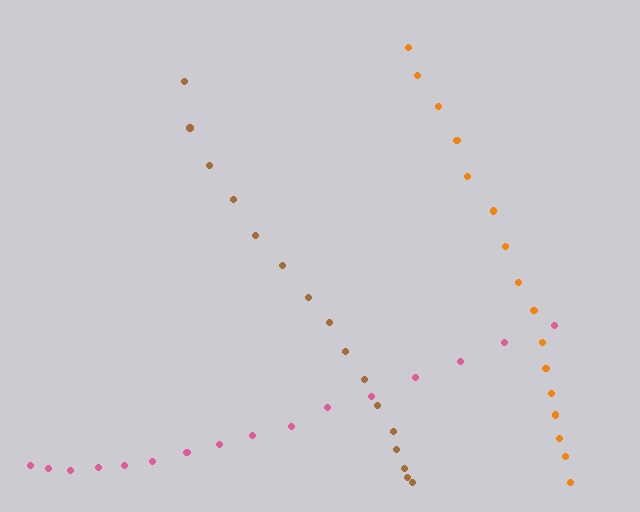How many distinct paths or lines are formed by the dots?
There are 3 distinct paths.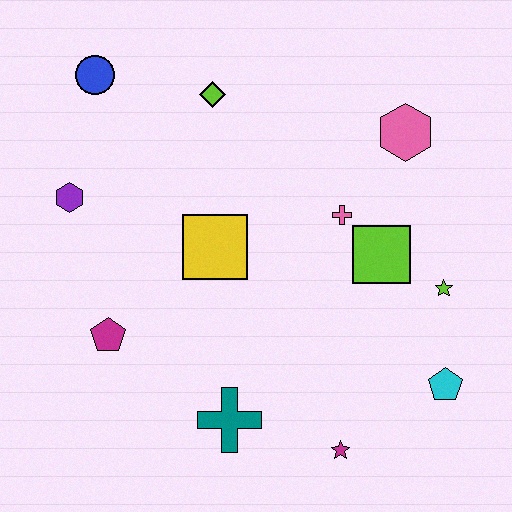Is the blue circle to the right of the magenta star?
No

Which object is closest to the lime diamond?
The blue circle is closest to the lime diamond.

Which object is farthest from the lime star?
The blue circle is farthest from the lime star.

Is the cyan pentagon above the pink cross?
No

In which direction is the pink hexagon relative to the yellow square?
The pink hexagon is to the right of the yellow square.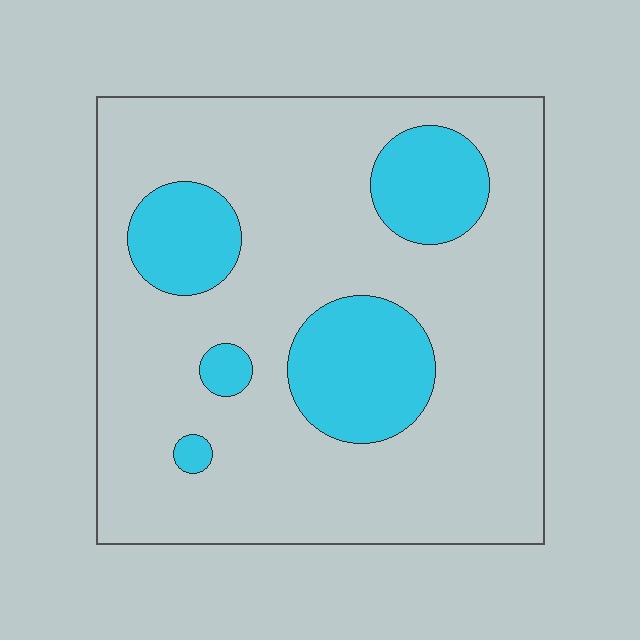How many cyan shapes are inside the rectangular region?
5.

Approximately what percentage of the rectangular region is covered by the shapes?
Approximately 20%.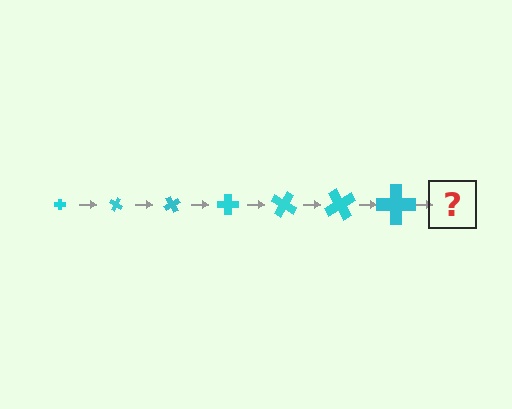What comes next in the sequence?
The next element should be a cross, larger than the previous one and rotated 210 degrees from the start.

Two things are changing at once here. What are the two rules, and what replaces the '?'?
The two rules are that the cross grows larger each step and it rotates 30 degrees each step. The '?' should be a cross, larger than the previous one and rotated 210 degrees from the start.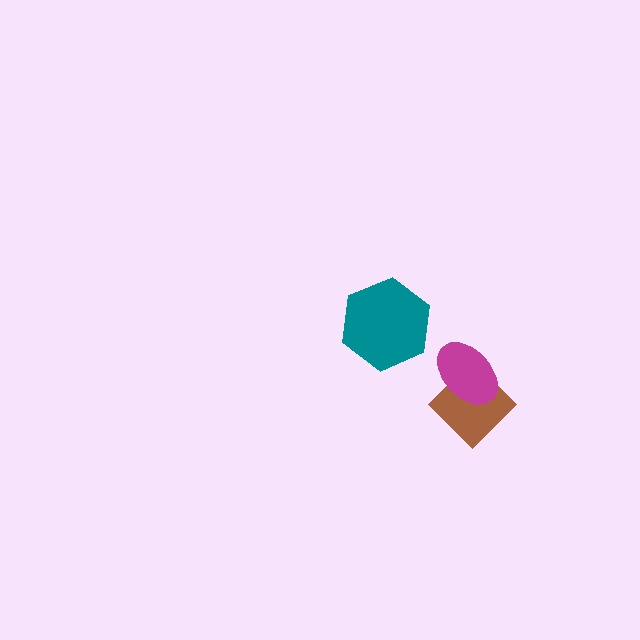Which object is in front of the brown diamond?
The magenta ellipse is in front of the brown diamond.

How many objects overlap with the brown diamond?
1 object overlaps with the brown diamond.